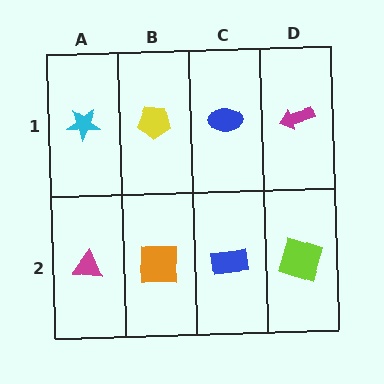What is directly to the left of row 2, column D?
A blue rectangle.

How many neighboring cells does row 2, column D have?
2.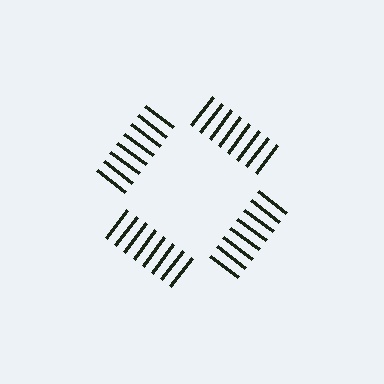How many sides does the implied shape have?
4 sides — the line-ends trace a square.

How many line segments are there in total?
32 — 8 along each of the 4 edges.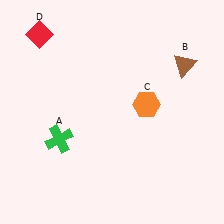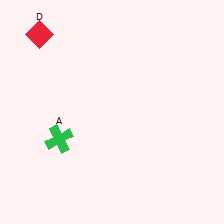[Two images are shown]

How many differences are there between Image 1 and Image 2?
There are 2 differences between the two images.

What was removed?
The orange hexagon (C), the brown triangle (B) were removed in Image 2.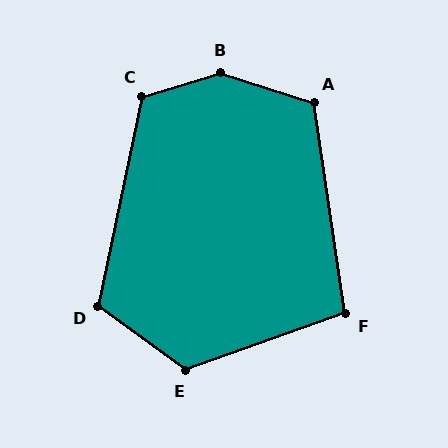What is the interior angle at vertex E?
Approximately 125 degrees (obtuse).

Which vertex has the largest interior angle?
B, at approximately 145 degrees.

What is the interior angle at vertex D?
Approximately 114 degrees (obtuse).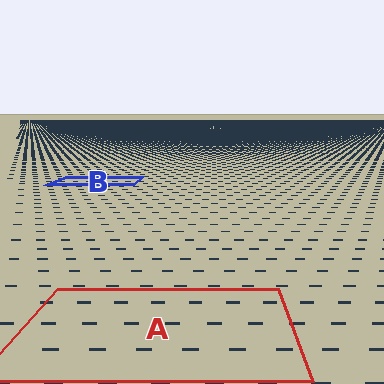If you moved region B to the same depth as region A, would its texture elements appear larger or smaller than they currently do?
They would appear larger. At a closer depth, the same texture elements are projected at a bigger on-screen size.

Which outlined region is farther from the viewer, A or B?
Region B is farther from the viewer — the texture elements inside it appear smaller and more densely packed.